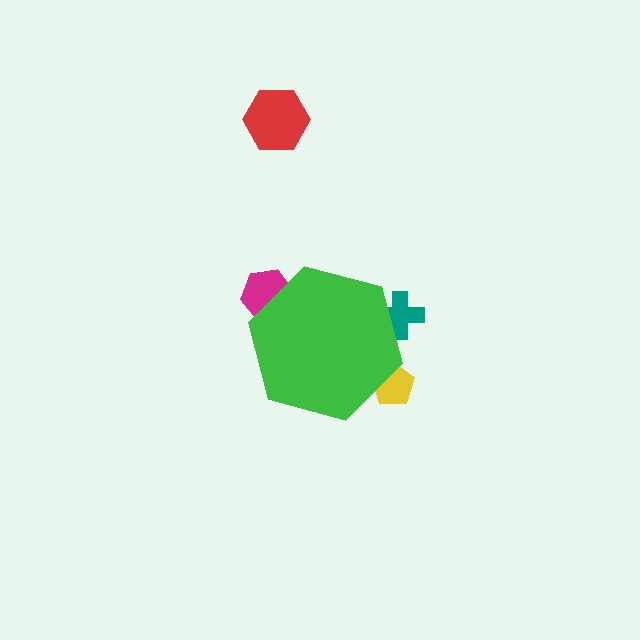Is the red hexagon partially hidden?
No, the red hexagon is fully visible.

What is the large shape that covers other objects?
A green hexagon.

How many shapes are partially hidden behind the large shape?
3 shapes are partially hidden.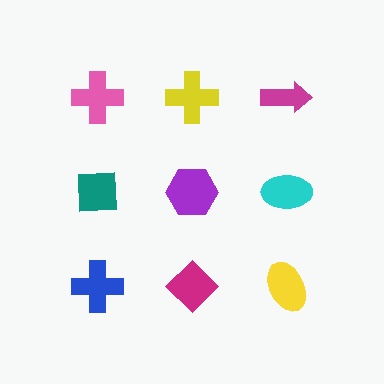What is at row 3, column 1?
A blue cross.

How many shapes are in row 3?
3 shapes.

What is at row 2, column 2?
A purple hexagon.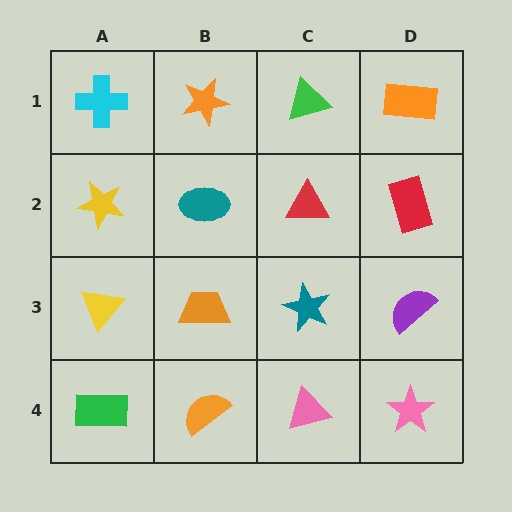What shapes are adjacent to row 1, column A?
A yellow star (row 2, column A), an orange star (row 1, column B).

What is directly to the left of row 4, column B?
A green rectangle.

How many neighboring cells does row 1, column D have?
2.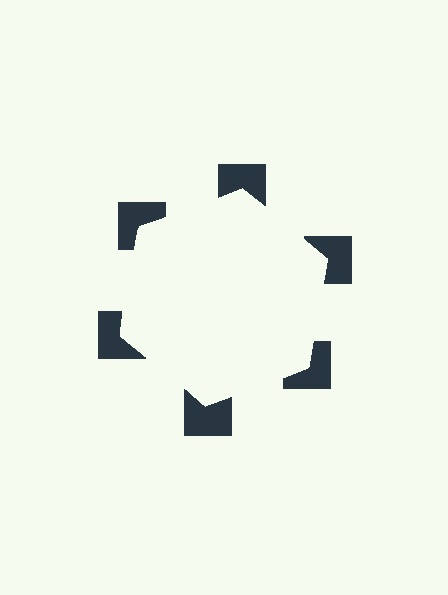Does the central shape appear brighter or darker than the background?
It typically appears slightly brighter than the background, even though no actual brightness change is drawn.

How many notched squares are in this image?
There are 6 — one at each vertex of the illusory hexagon.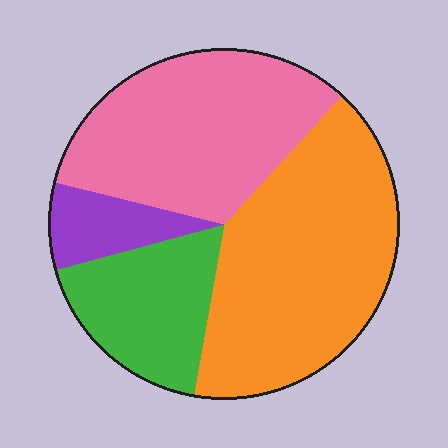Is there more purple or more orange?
Orange.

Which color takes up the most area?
Orange, at roughly 40%.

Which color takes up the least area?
Purple, at roughly 10%.